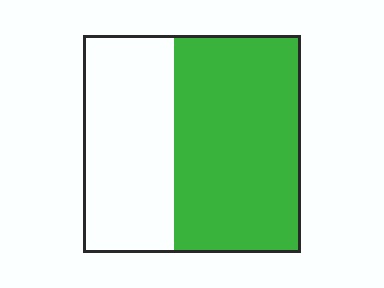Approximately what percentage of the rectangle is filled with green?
Approximately 60%.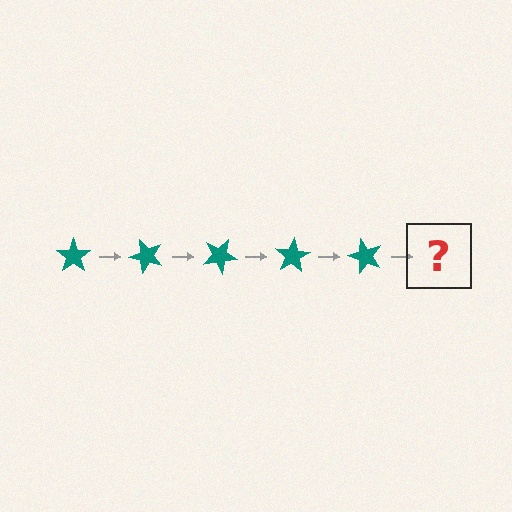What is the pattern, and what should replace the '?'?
The pattern is that the star rotates 50 degrees each step. The '?' should be a teal star rotated 250 degrees.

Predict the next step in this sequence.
The next step is a teal star rotated 250 degrees.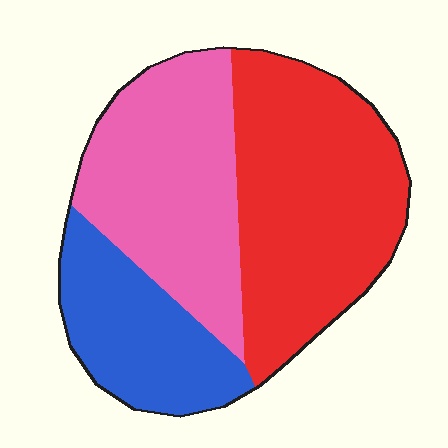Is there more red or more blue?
Red.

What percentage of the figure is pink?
Pink covers 35% of the figure.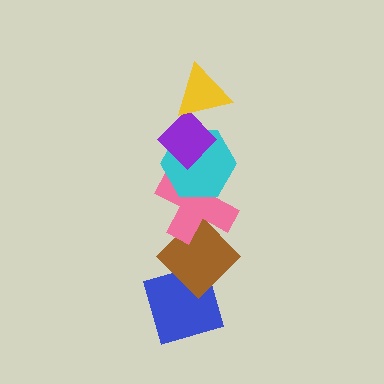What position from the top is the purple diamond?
The purple diamond is 2nd from the top.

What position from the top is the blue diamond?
The blue diamond is 6th from the top.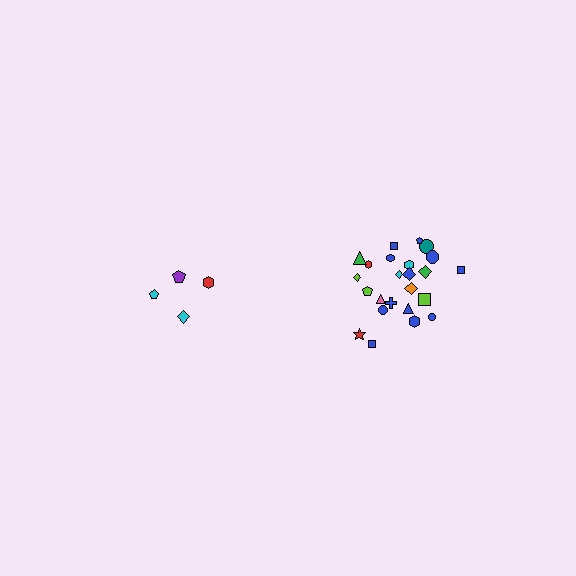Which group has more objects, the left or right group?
The right group.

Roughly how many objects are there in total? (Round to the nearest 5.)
Roughly 30 objects in total.